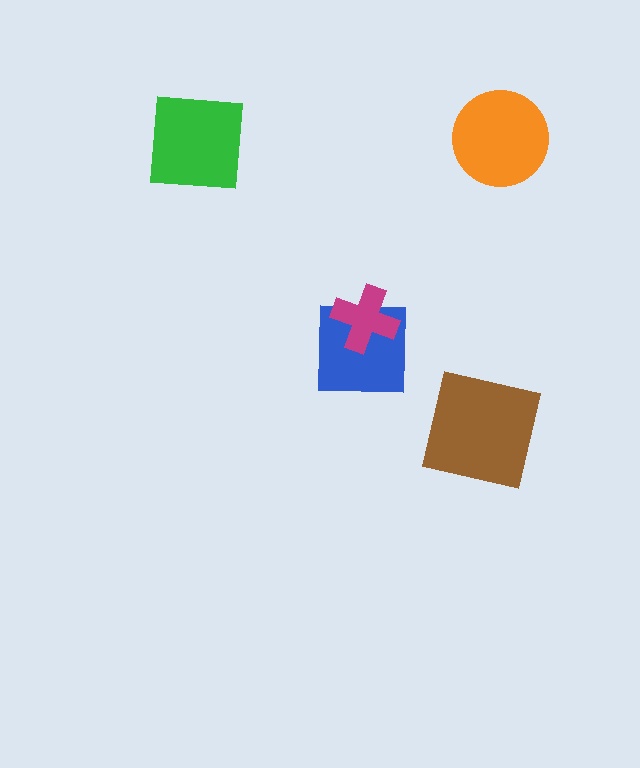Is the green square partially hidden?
No, no other shape covers it.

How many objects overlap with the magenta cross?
1 object overlaps with the magenta cross.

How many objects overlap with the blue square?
1 object overlaps with the blue square.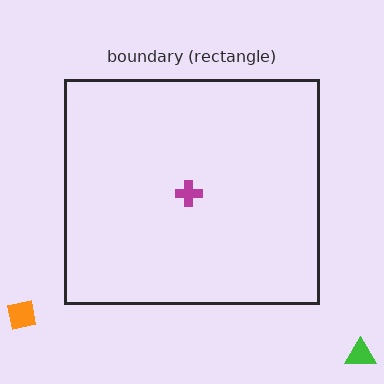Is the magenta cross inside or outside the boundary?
Inside.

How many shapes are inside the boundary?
1 inside, 2 outside.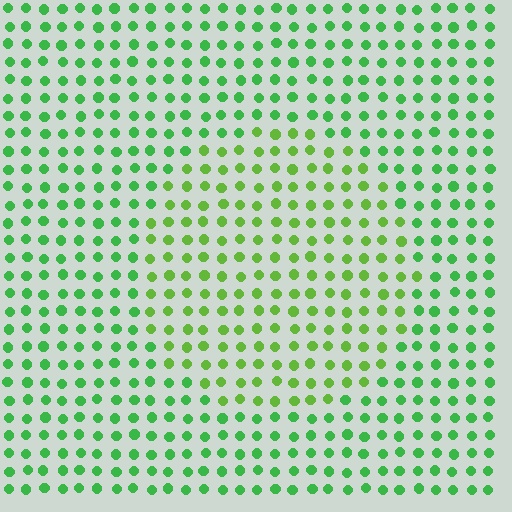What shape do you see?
I see a circle.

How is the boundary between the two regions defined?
The boundary is defined purely by a slight shift in hue (about 27 degrees). Spacing, size, and orientation are identical on both sides.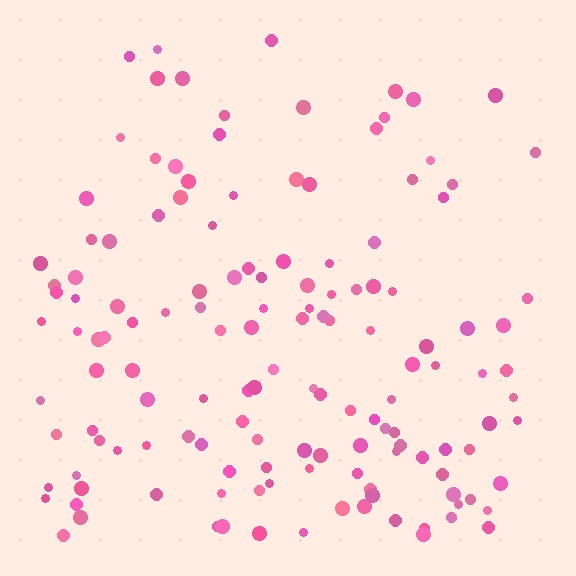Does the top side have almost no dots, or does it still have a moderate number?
Still a moderate number, just noticeably fewer than the bottom.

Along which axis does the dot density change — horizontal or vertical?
Vertical.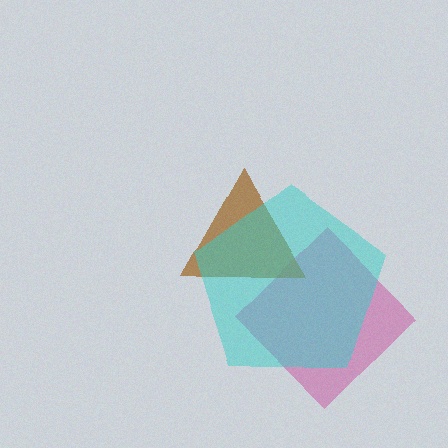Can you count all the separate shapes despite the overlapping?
Yes, there are 3 separate shapes.